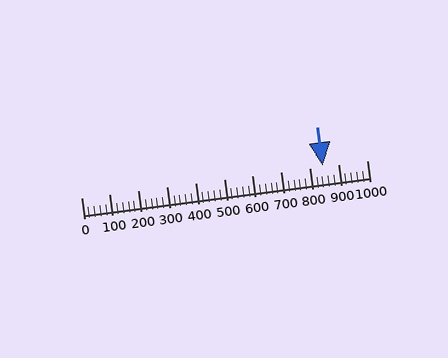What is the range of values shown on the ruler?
The ruler shows values from 0 to 1000.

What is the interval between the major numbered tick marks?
The major tick marks are spaced 100 units apart.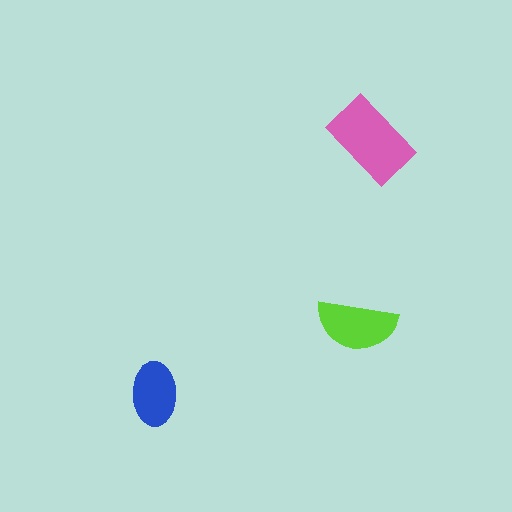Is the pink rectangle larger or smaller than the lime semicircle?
Larger.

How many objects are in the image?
There are 3 objects in the image.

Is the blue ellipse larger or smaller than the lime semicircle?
Smaller.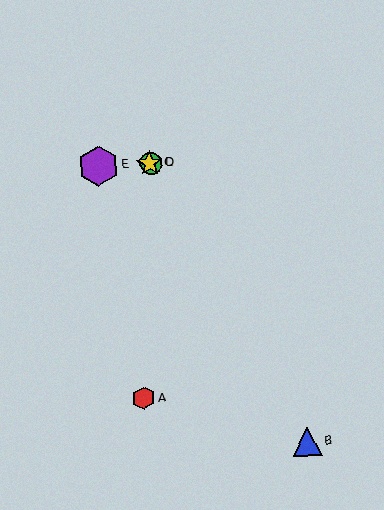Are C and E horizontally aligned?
Yes, both are at y≈163.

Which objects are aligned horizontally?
Objects C, D, E are aligned horizontally.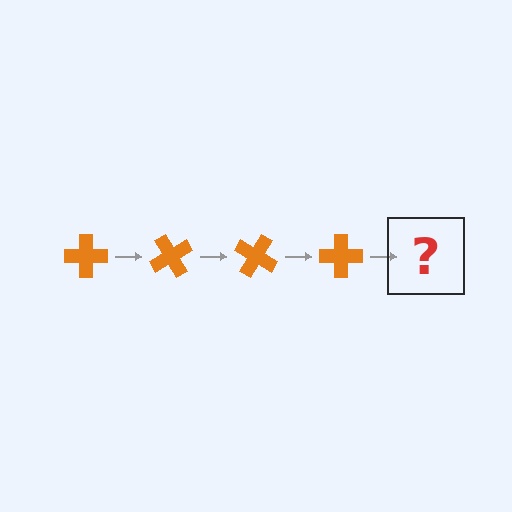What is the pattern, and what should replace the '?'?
The pattern is that the cross rotates 60 degrees each step. The '?' should be an orange cross rotated 240 degrees.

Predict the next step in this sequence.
The next step is an orange cross rotated 240 degrees.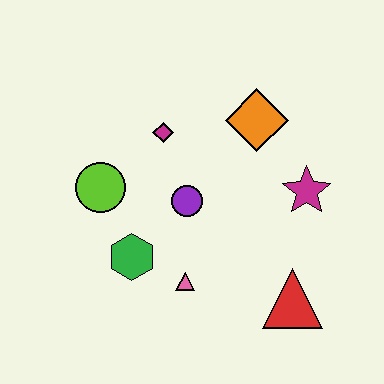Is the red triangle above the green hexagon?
No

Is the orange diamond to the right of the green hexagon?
Yes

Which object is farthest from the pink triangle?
The orange diamond is farthest from the pink triangle.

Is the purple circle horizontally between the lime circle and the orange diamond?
Yes